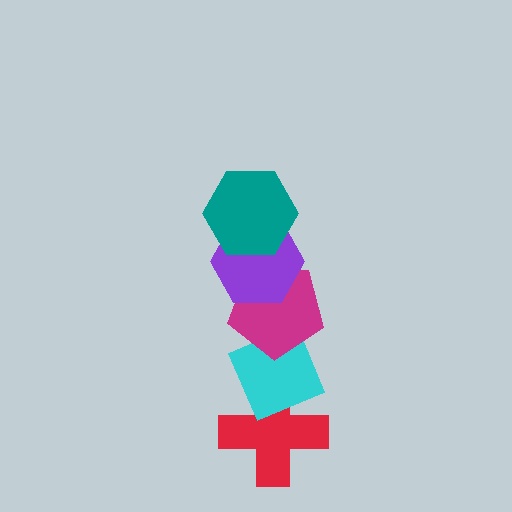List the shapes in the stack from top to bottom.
From top to bottom: the teal hexagon, the purple hexagon, the magenta pentagon, the cyan diamond, the red cross.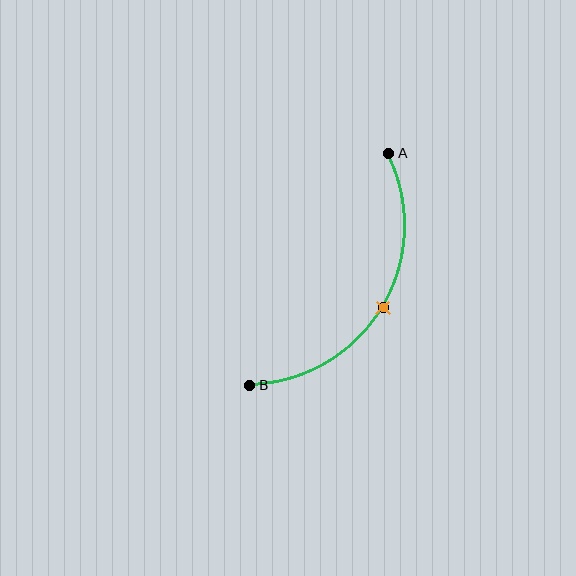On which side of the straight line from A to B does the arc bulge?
The arc bulges to the right of the straight line connecting A and B.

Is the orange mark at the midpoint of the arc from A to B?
Yes. The orange mark lies on the arc at equal arc-length from both A and B — it is the arc midpoint.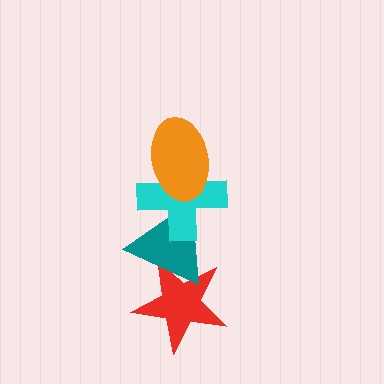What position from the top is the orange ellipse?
The orange ellipse is 1st from the top.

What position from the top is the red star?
The red star is 4th from the top.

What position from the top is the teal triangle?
The teal triangle is 3rd from the top.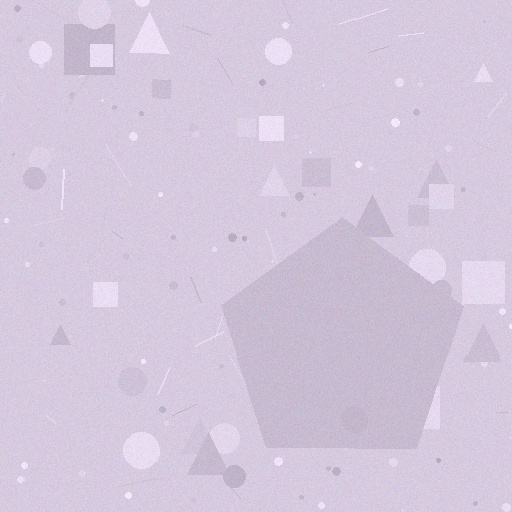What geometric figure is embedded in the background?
A pentagon is embedded in the background.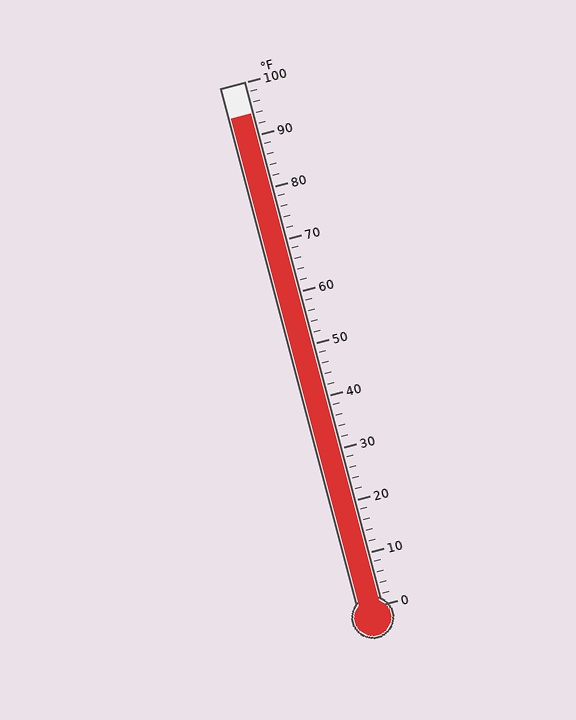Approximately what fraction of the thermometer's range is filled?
The thermometer is filled to approximately 95% of its range.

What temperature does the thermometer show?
The thermometer shows approximately 94°F.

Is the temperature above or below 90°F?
The temperature is above 90°F.